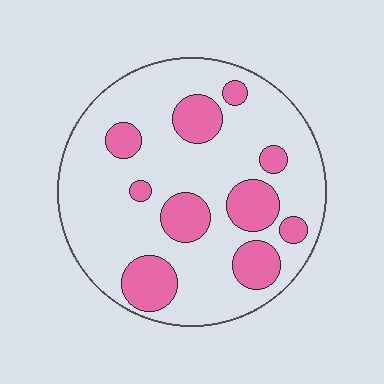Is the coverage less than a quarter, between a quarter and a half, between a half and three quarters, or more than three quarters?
Less than a quarter.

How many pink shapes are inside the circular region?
10.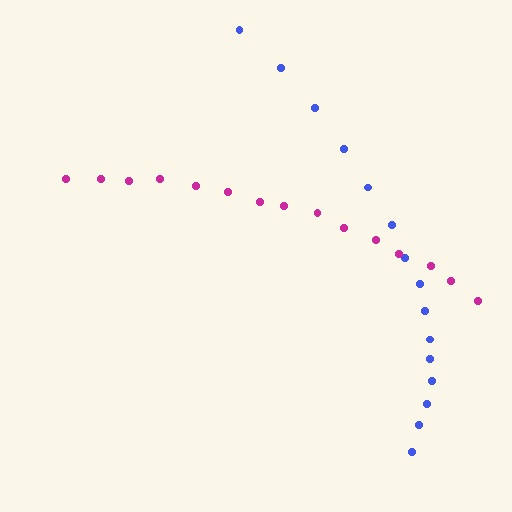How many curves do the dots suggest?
There are 2 distinct paths.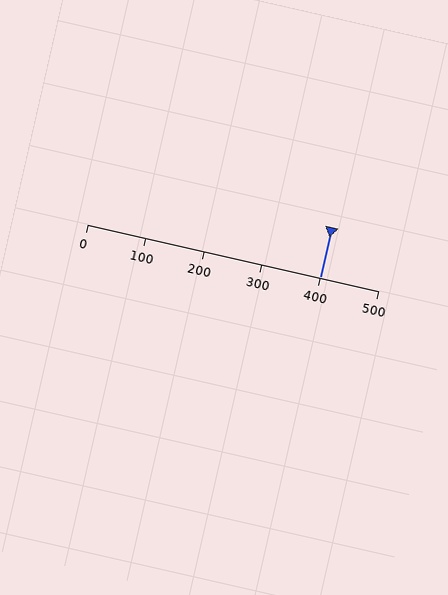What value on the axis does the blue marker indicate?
The marker indicates approximately 400.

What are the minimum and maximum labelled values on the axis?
The axis runs from 0 to 500.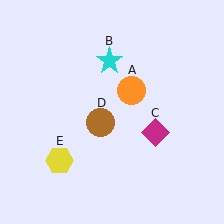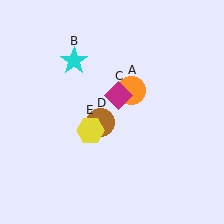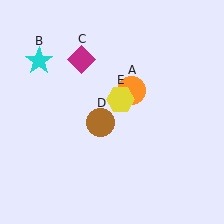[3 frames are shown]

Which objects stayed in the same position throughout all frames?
Orange circle (object A) and brown circle (object D) remained stationary.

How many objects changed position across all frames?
3 objects changed position: cyan star (object B), magenta diamond (object C), yellow hexagon (object E).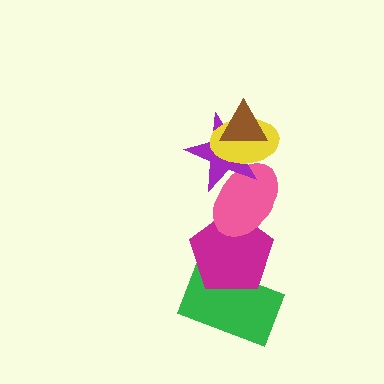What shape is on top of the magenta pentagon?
The pink ellipse is on top of the magenta pentagon.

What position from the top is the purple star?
The purple star is 3rd from the top.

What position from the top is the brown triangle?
The brown triangle is 1st from the top.